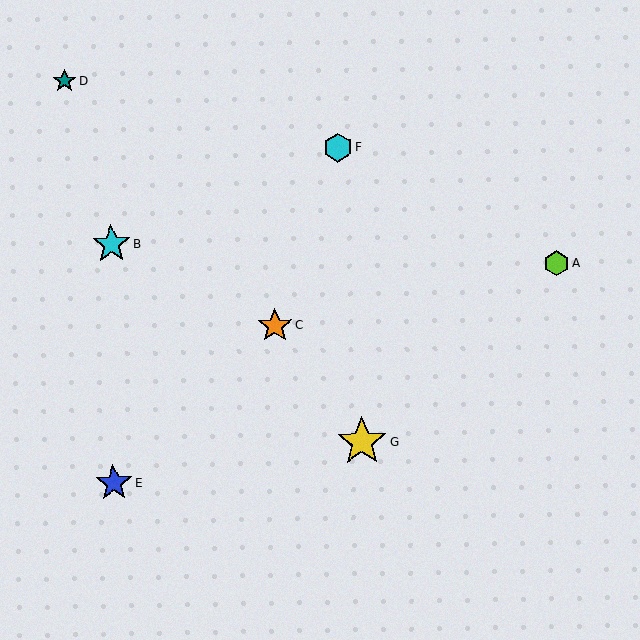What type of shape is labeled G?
Shape G is a yellow star.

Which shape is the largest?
The yellow star (labeled G) is the largest.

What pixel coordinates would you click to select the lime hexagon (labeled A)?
Click at (557, 263) to select the lime hexagon A.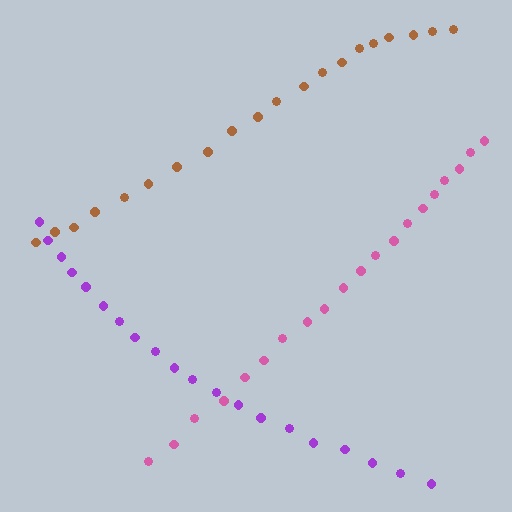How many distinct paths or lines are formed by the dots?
There are 3 distinct paths.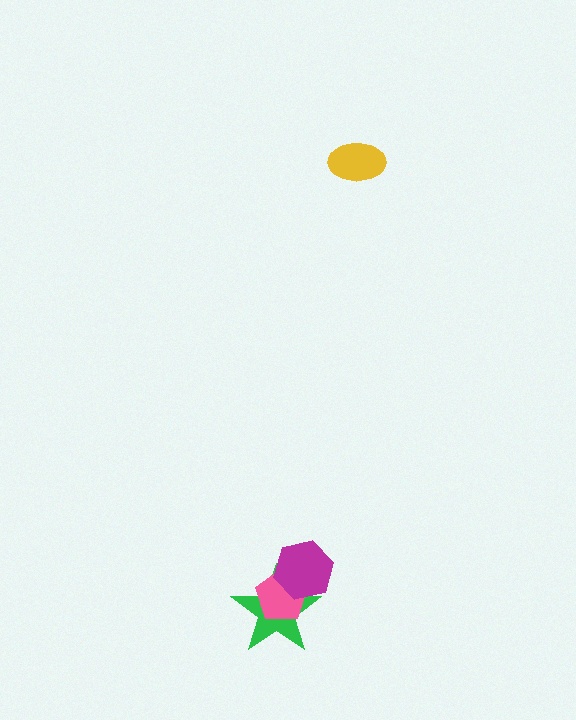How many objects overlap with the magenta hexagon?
2 objects overlap with the magenta hexagon.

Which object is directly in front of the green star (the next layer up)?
The pink pentagon is directly in front of the green star.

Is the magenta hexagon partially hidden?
No, no other shape covers it.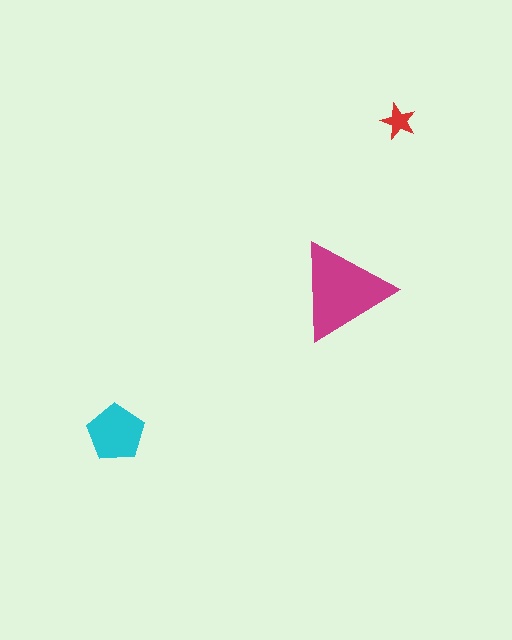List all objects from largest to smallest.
The magenta triangle, the cyan pentagon, the red star.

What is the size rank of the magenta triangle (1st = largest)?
1st.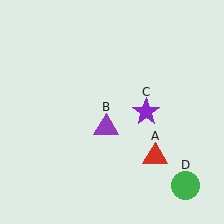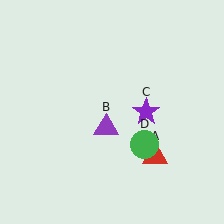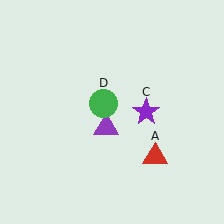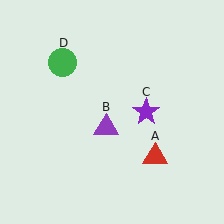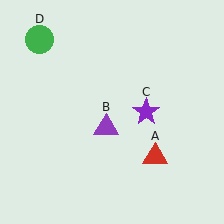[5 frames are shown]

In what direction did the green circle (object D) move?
The green circle (object D) moved up and to the left.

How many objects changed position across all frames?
1 object changed position: green circle (object D).